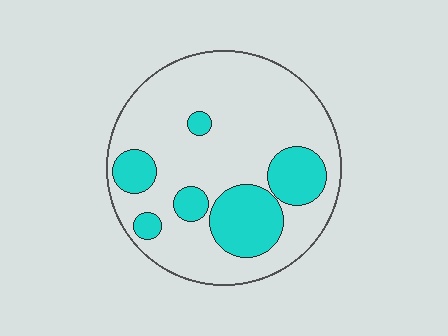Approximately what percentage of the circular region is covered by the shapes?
Approximately 25%.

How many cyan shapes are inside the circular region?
6.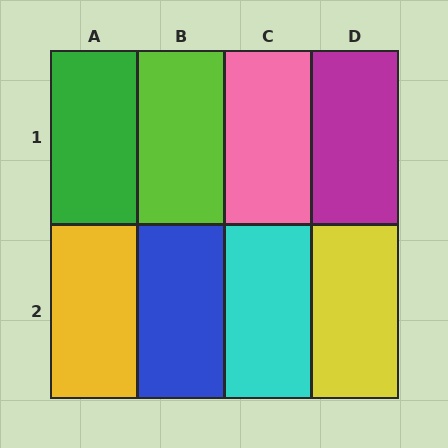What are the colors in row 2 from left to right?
Yellow, blue, cyan, yellow.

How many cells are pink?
1 cell is pink.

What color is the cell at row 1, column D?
Magenta.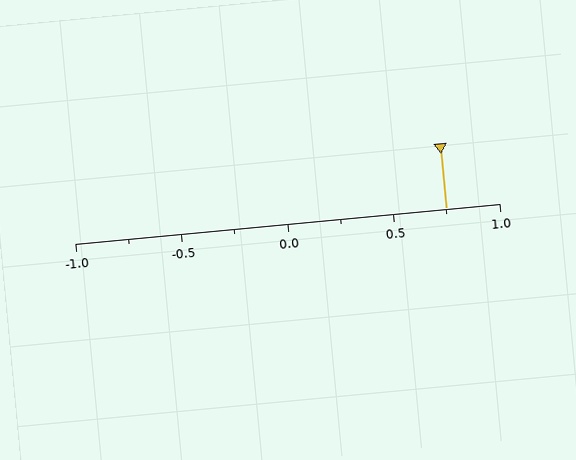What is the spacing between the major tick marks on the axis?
The major ticks are spaced 0.5 apart.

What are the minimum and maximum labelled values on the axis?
The axis runs from -1.0 to 1.0.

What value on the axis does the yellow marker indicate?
The marker indicates approximately 0.75.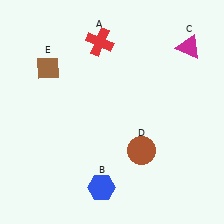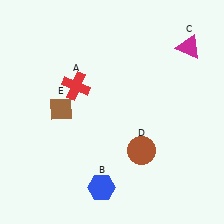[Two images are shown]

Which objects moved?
The objects that moved are: the red cross (A), the brown diamond (E).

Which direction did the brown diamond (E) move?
The brown diamond (E) moved down.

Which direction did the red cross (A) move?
The red cross (A) moved down.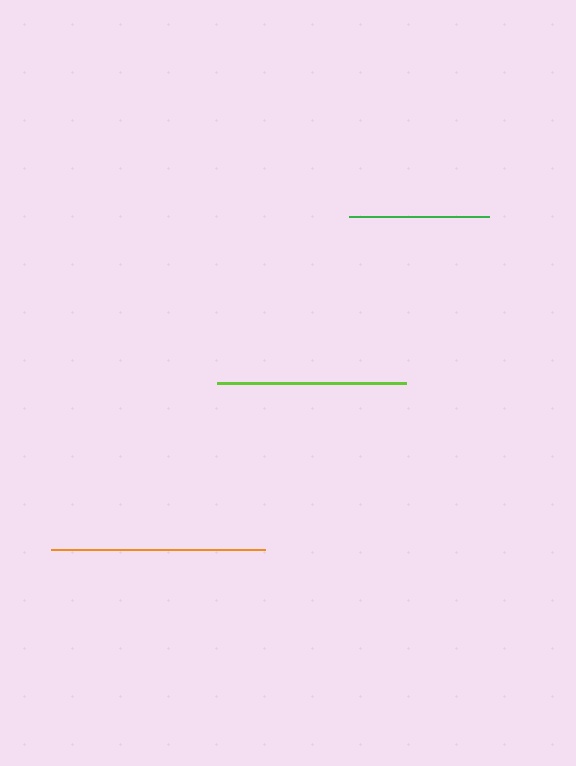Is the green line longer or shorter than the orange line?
The orange line is longer than the green line.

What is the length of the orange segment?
The orange segment is approximately 214 pixels long.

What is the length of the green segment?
The green segment is approximately 139 pixels long.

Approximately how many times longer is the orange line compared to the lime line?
The orange line is approximately 1.1 times the length of the lime line.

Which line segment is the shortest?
The green line is the shortest at approximately 139 pixels.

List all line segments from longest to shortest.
From longest to shortest: orange, lime, green.